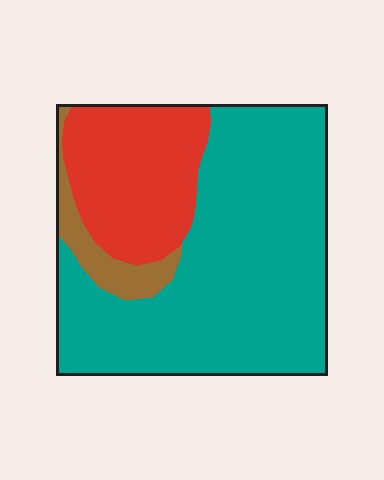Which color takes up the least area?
Brown, at roughly 10%.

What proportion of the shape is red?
Red takes up about one quarter (1/4) of the shape.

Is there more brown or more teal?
Teal.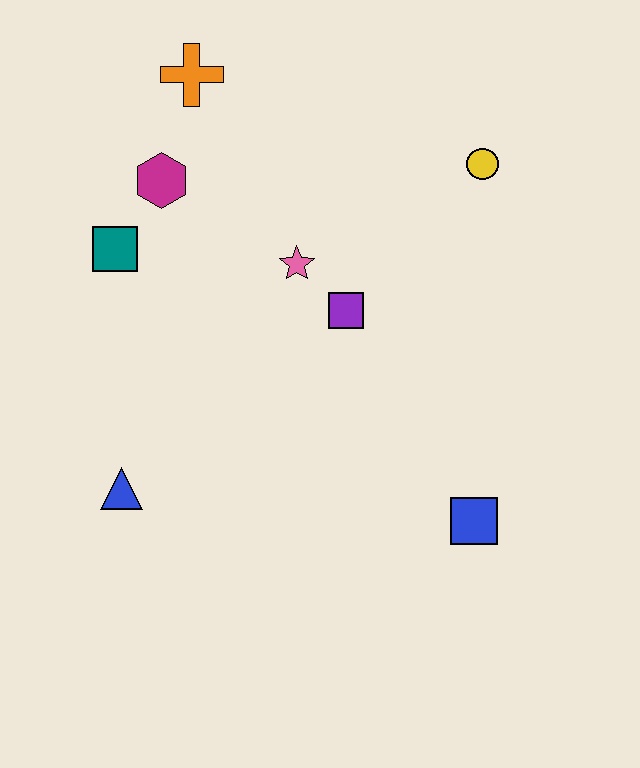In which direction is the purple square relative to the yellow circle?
The purple square is below the yellow circle.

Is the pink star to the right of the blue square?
No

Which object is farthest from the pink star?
The blue square is farthest from the pink star.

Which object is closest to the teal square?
The magenta hexagon is closest to the teal square.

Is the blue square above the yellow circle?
No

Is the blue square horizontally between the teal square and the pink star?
No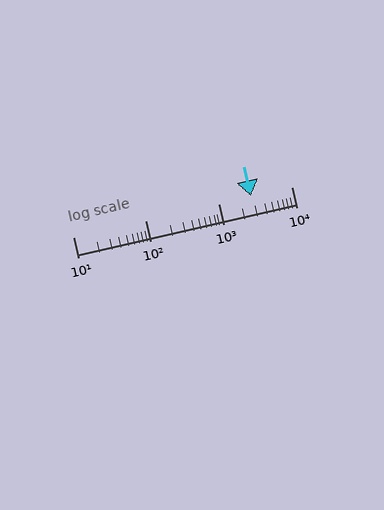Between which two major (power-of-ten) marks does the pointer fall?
The pointer is between 1000 and 10000.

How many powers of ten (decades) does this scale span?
The scale spans 3 decades, from 10 to 10000.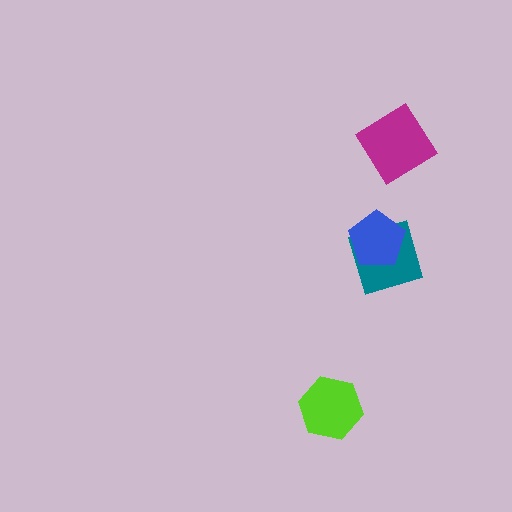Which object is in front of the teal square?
The blue pentagon is in front of the teal square.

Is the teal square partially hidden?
Yes, it is partially covered by another shape.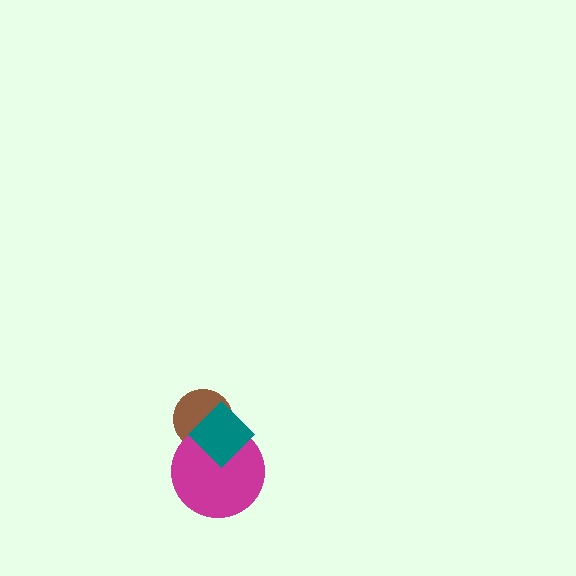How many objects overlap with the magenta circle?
2 objects overlap with the magenta circle.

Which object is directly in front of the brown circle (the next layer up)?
The magenta circle is directly in front of the brown circle.